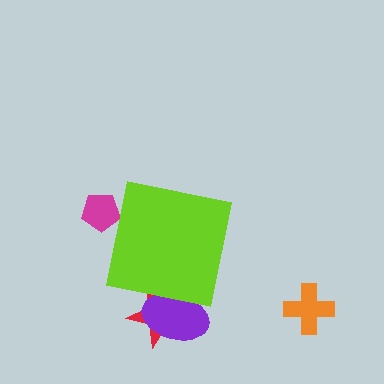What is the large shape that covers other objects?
A lime square.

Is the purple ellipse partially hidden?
Yes, the purple ellipse is partially hidden behind the lime square.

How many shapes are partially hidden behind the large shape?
3 shapes are partially hidden.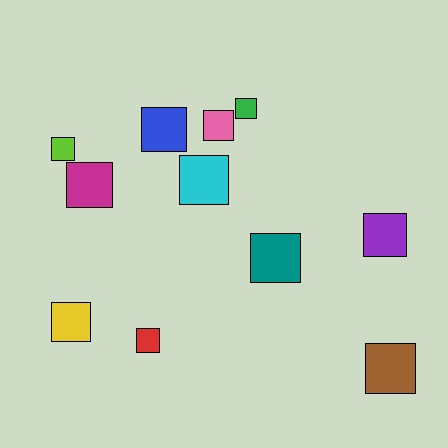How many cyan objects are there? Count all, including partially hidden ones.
There is 1 cyan object.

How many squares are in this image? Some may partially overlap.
There are 11 squares.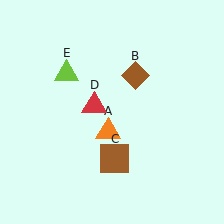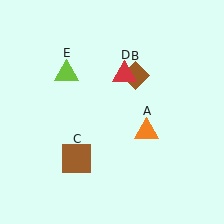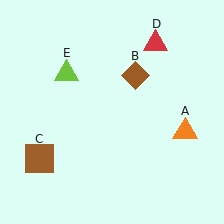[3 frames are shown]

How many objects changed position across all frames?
3 objects changed position: orange triangle (object A), brown square (object C), red triangle (object D).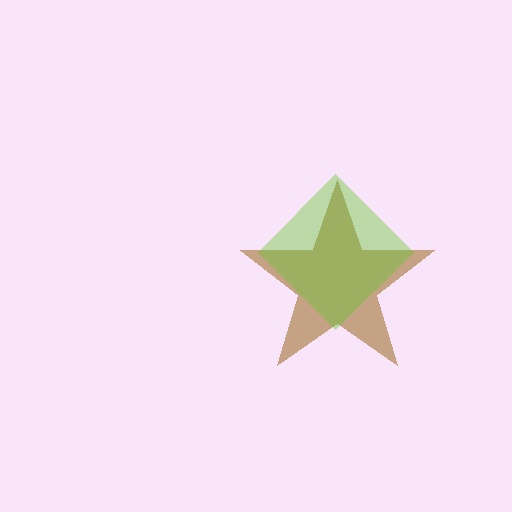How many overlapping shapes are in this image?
There are 2 overlapping shapes in the image.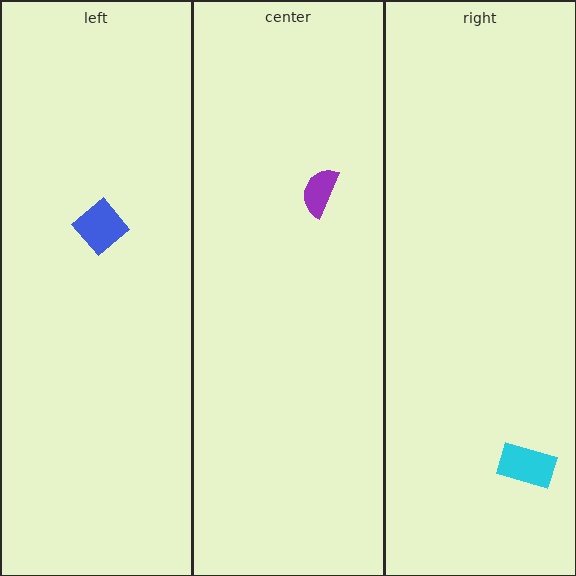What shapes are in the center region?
The purple semicircle.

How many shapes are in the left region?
1.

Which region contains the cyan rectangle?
The right region.